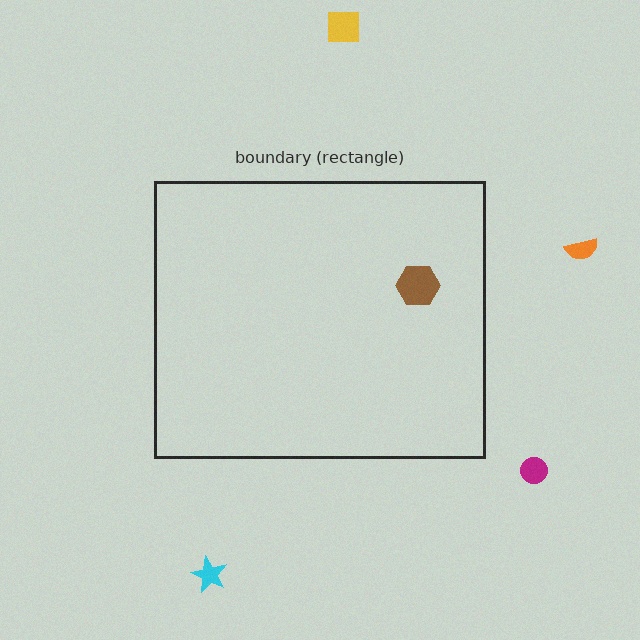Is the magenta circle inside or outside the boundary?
Outside.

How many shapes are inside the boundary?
1 inside, 4 outside.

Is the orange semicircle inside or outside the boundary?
Outside.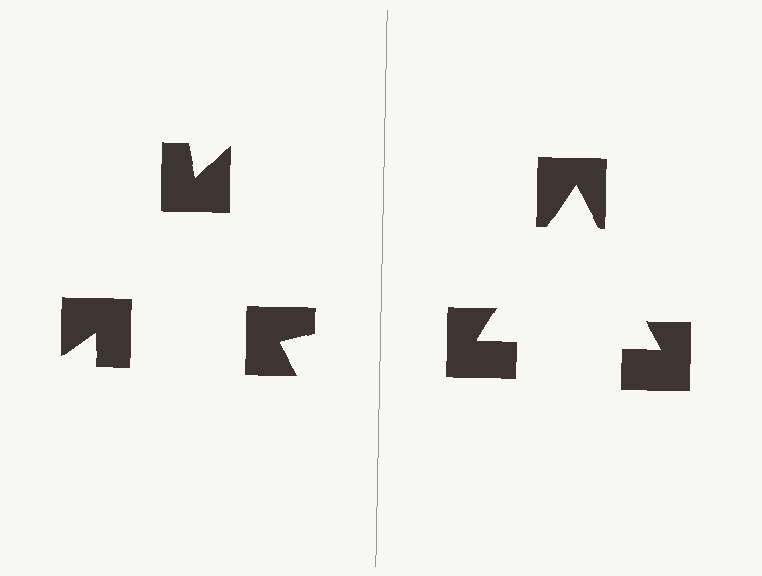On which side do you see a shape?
An illusory triangle appears on the right side. On the left side the wedge cuts are rotated, so no coherent shape forms.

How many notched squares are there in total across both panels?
6 — 3 on each side.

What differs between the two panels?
The notched squares are positioned identically on both sides; only the wedge orientations differ. On the right they align to a triangle; on the left they are misaligned.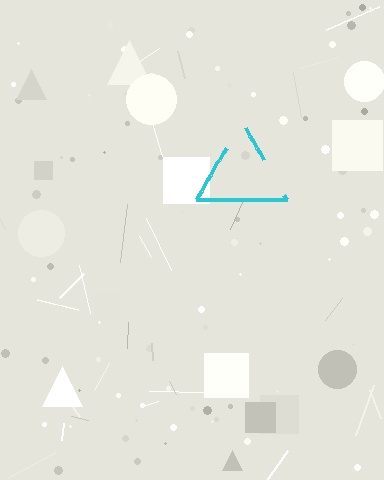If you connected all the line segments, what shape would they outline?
They would outline a triangle.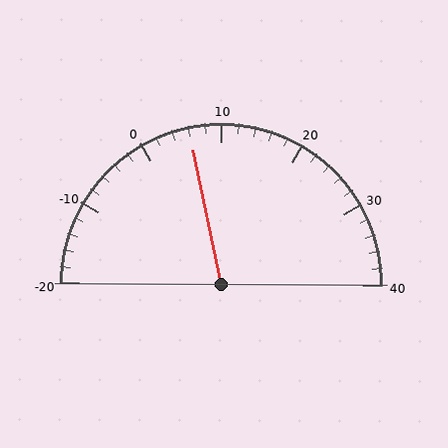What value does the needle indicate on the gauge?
The needle indicates approximately 6.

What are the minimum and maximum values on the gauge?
The gauge ranges from -20 to 40.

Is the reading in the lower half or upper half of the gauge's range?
The reading is in the lower half of the range (-20 to 40).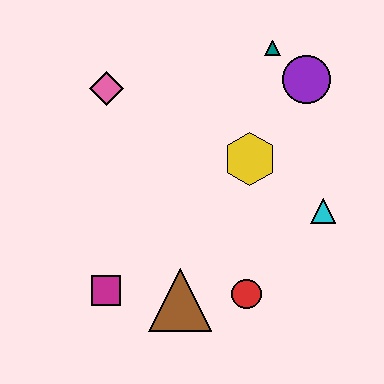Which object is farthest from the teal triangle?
The magenta square is farthest from the teal triangle.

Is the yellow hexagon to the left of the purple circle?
Yes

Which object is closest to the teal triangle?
The purple circle is closest to the teal triangle.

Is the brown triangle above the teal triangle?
No